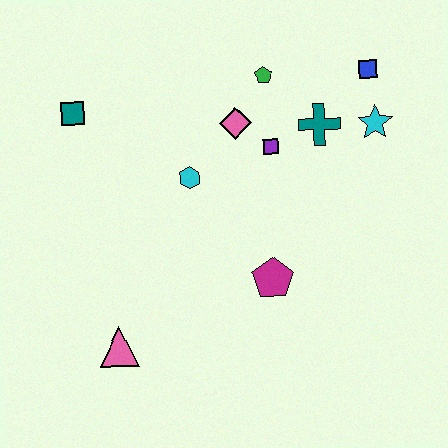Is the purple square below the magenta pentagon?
No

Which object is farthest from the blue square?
The pink triangle is farthest from the blue square.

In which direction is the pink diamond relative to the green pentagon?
The pink diamond is below the green pentagon.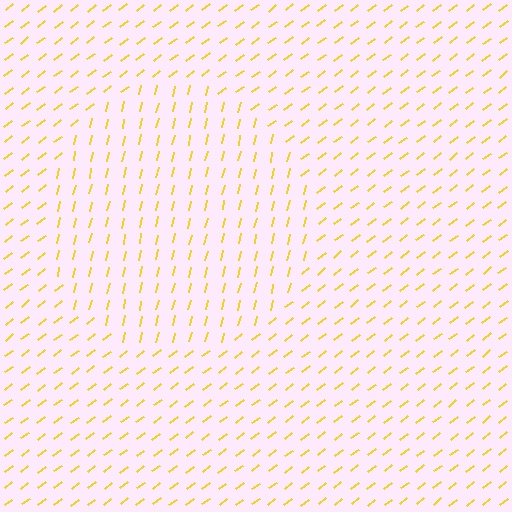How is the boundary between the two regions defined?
The boundary is defined purely by a change in line orientation (approximately 40 degrees difference). All lines are the same color and thickness.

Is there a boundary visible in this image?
Yes, there is a texture boundary formed by a change in line orientation.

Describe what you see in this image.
The image is filled with small yellow line segments. A circle region in the image has lines oriented differently from the surrounding lines, creating a visible texture boundary.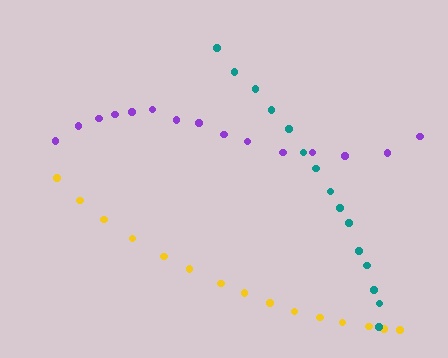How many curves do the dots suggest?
There are 3 distinct paths.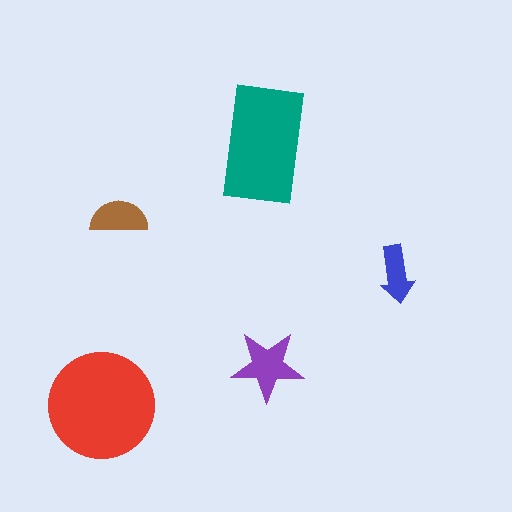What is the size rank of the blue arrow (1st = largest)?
5th.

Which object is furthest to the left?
The red circle is leftmost.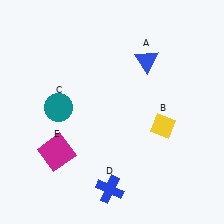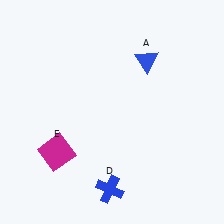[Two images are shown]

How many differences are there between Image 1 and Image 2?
There are 2 differences between the two images.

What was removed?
The yellow diamond (B), the teal circle (C) were removed in Image 2.